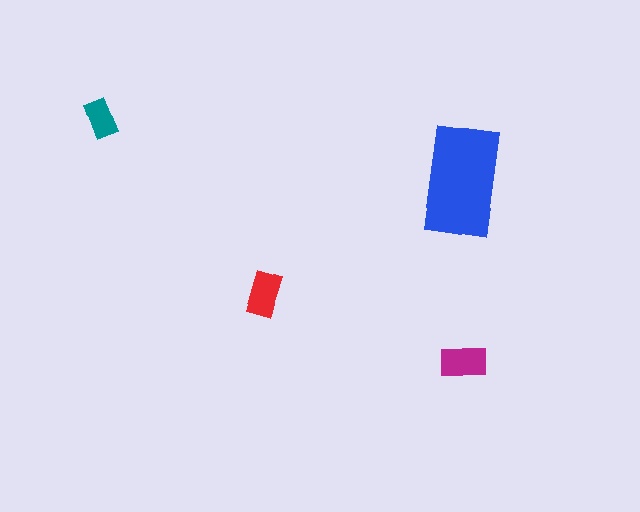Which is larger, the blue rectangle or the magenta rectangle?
The blue one.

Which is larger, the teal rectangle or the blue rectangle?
The blue one.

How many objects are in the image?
There are 4 objects in the image.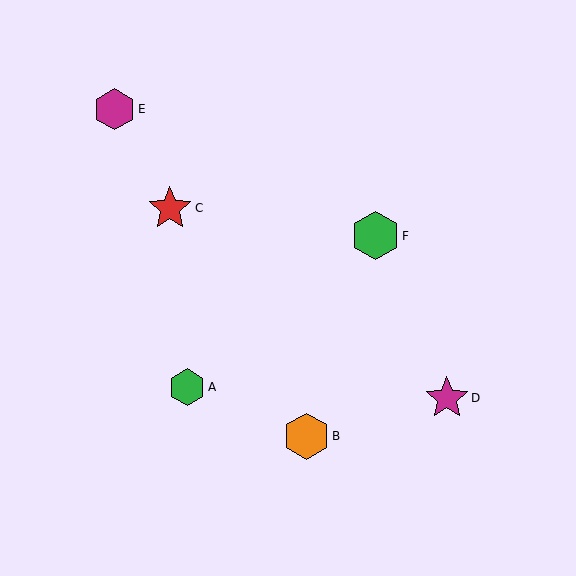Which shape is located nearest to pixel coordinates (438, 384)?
The magenta star (labeled D) at (447, 398) is nearest to that location.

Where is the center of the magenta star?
The center of the magenta star is at (447, 398).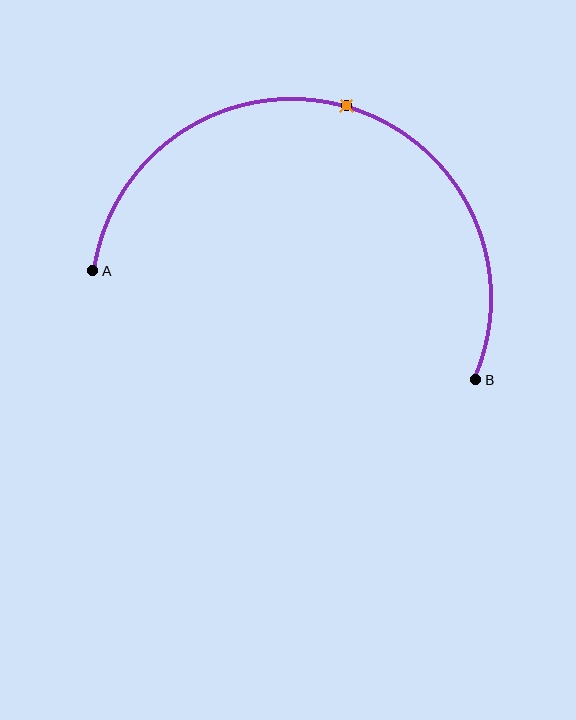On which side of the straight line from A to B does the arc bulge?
The arc bulges above the straight line connecting A and B.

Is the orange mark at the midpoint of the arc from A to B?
Yes. The orange mark lies on the arc at equal arc-length from both A and B — it is the arc midpoint.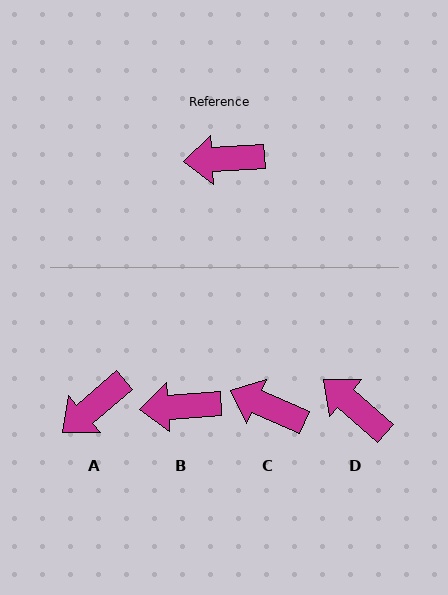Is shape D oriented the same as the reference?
No, it is off by about 45 degrees.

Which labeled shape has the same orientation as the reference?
B.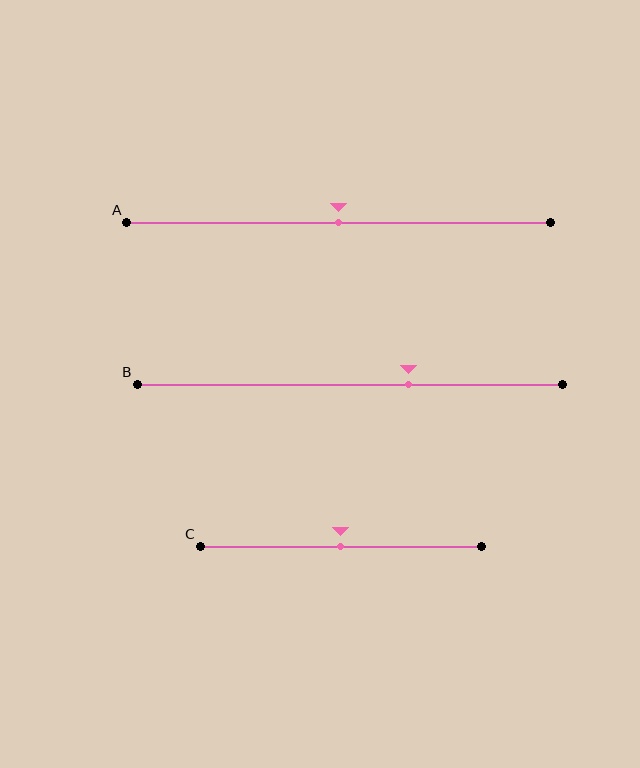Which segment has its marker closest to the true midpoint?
Segment A has its marker closest to the true midpoint.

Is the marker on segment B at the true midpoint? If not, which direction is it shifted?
No, the marker on segment B is shifted to the right by about 14% of the segment length.